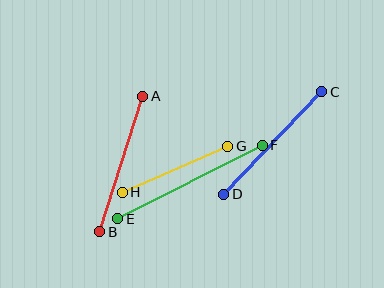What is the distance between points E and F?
The distance is approximately 162 pixels.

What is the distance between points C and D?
The distance is approximately 142 pixels.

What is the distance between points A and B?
The distance is approximately 142 pixels.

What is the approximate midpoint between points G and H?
The midpoint is at approximately (175, 169) pixels.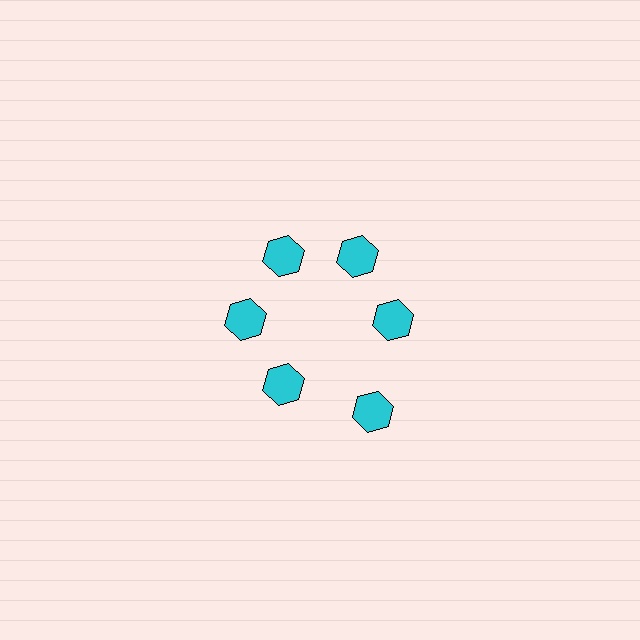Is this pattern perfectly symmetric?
No. The 6 cyan hexagons are arranged in a ring, but one element near the 5 o'clock position is pushed outward from the center, breaking the 6-fold rotational symmetry.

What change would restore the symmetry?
The symmetry would be restored by moving it inward, back onto the ring so that all 6 hexagons sit at equal angles and equal distance from the center.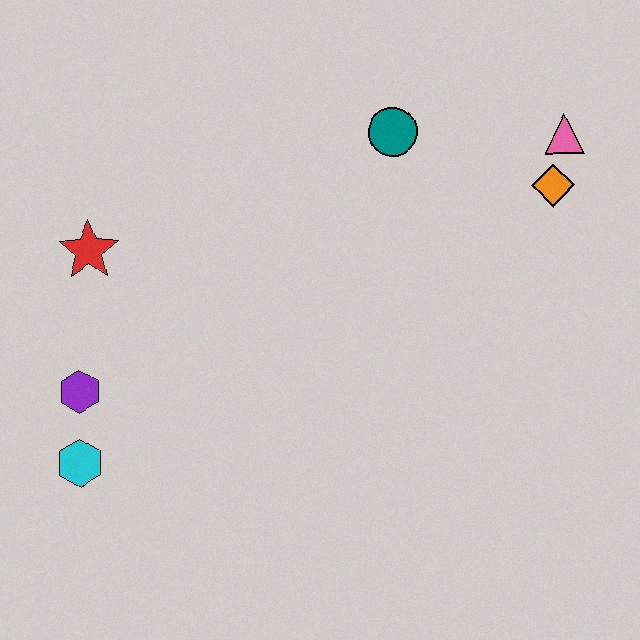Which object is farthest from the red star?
The pink triangle is farthest from the red star.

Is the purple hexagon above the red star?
No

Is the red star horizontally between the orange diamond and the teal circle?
No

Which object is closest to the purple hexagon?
The cyan hexagon is closest to the purple hexagon.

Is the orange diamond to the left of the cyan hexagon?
No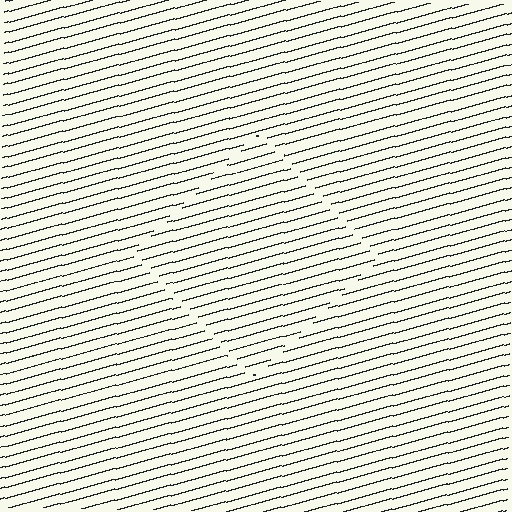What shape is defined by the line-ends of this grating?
An illusory square. The interior of the shape contains the same grating, shifted by half a period — the contour is defined by the phase discontinuity where line-ends from the inner and outer gratings abut.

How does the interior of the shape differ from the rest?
The interior of the shape contains the same grating, shifted by half a period — the contour is defined by the phase discontinuity where line-ends from the inner and outer gratings abut.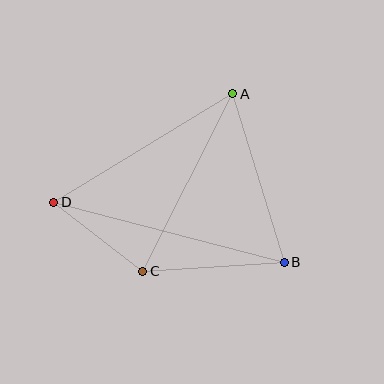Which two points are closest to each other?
Points C and D are closest to each other.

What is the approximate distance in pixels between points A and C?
The distance between A and C is approximately 199 pixels.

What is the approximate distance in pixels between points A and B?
The distance between A and B is approximately 176 pixels.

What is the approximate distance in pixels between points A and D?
The distance between A and D is approximately 210 pixels.